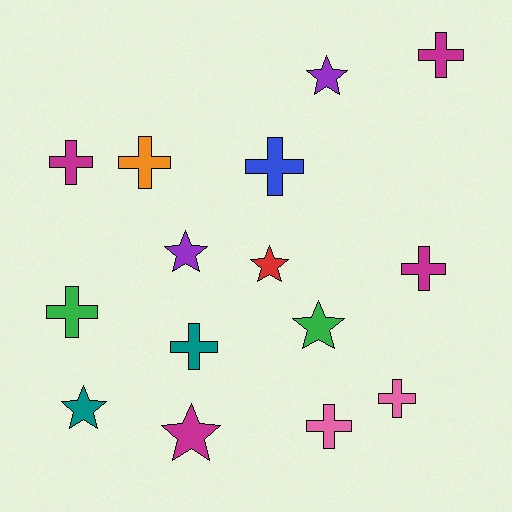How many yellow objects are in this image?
There are no yellow objects.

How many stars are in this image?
There are 6 stars.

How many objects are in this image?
There are 15 objects.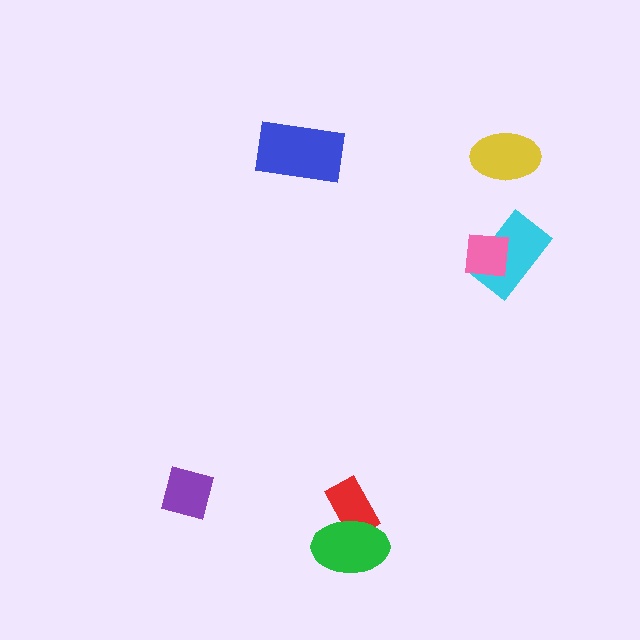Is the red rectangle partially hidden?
Yes, it is partially covered by another shape.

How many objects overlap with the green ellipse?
1 object overlaps with the green ellipse.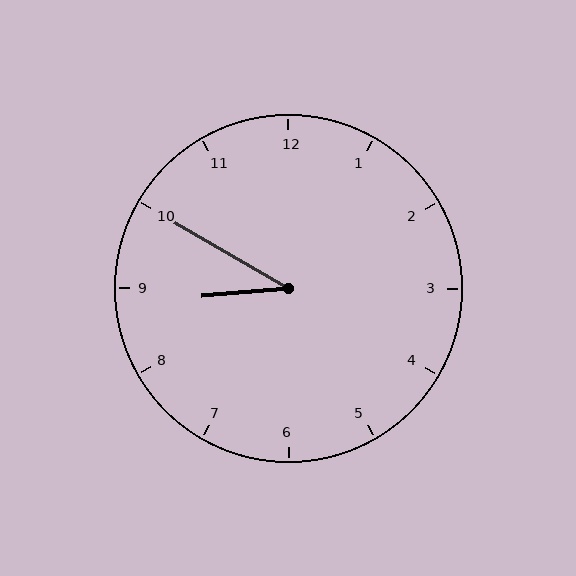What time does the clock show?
8:50.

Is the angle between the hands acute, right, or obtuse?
It is acute.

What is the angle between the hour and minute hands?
Approximately 35 degrees.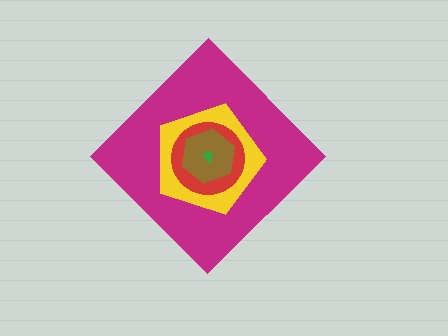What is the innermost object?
The green triangle.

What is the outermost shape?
The magenta diamond.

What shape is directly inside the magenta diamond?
The yellow pentagon.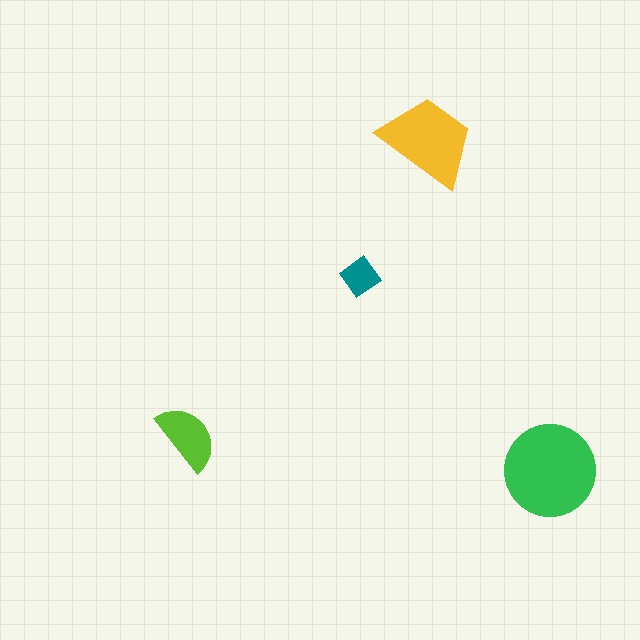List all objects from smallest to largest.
The teal diamond, the lime semicircle, the yellow trapezoid, the green circle.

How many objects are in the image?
There are 4 objects in the image.